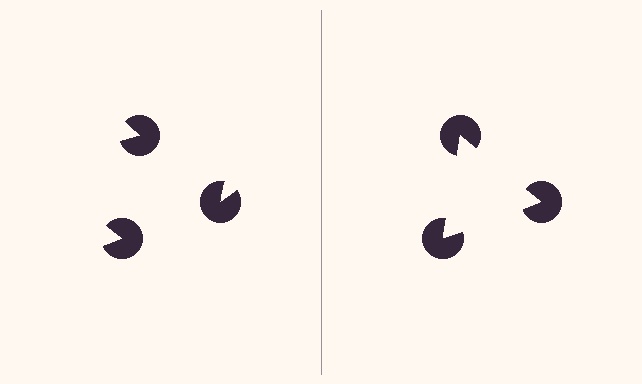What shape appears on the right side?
An illusory triangle.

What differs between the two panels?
The pac-man discs are positioned identically on both sides; only the wedge orientations differ. On the right they align to a triangle; on the left they are misaligned.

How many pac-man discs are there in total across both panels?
6 — 3 on each side.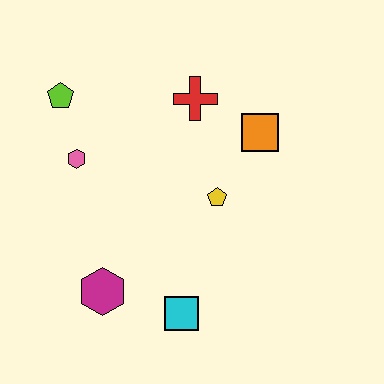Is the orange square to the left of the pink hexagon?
No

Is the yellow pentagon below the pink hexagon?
Yes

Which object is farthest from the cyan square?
The lime pentagon is farthest from the cyan square.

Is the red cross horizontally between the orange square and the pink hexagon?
Yes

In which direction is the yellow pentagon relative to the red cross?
The yellow pentagon is below the red cross.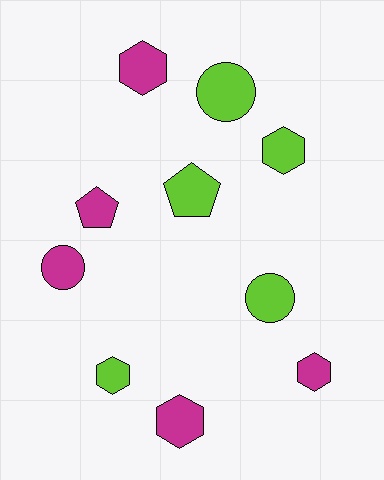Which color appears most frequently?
Magenta, with 5 objects.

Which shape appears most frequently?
Hexagon, with 5 objects.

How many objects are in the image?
There are 10 objects.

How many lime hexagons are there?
There are 2 lime hexagons.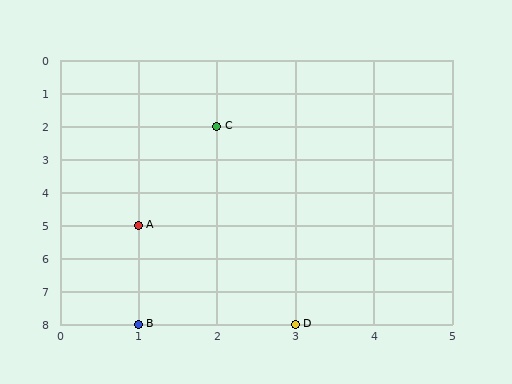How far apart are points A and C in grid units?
Points A and C are 1 column and 3 rows apart (about 3.2 grid units diagonally).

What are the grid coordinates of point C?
Point C is at grid coordinates (2, 2).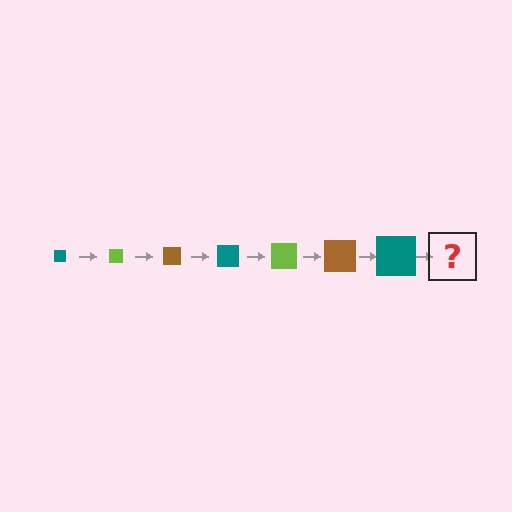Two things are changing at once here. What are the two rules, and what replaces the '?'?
The two rules are that the square grows larger each step and the color cycles through teal, lime, and brown. The '?' should be a lime square, larger than the previous one.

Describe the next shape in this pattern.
It should be a lime square, larger than the previous one.